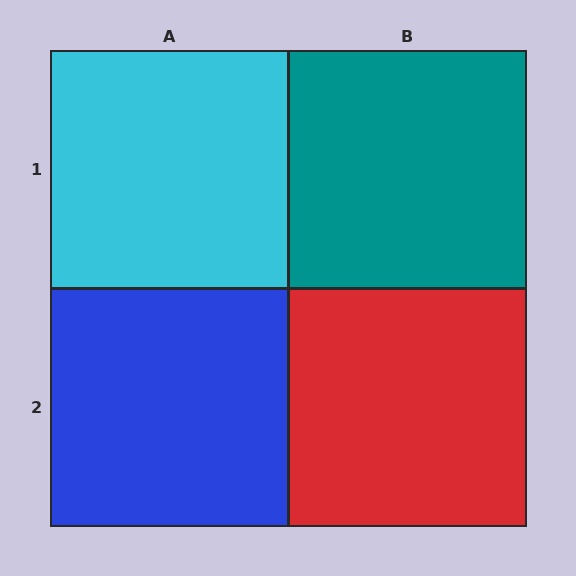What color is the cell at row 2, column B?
Red.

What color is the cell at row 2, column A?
Blue.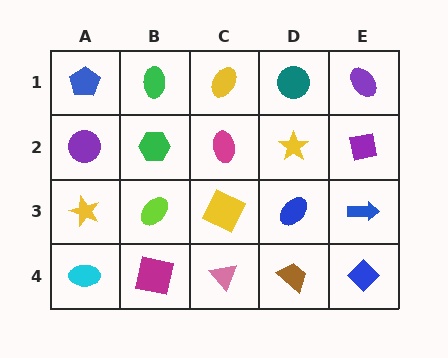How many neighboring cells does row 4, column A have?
2.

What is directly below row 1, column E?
A purple square.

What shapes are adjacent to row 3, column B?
A green hexagon (row 2, column B), a magenta square (row 4, column B), a yellow star (row 3, column A), a yellow square (row 3, column C).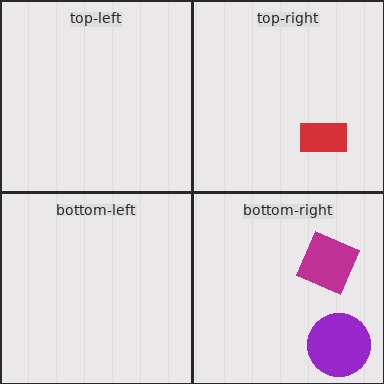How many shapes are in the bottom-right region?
2.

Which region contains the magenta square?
The bottom-right region.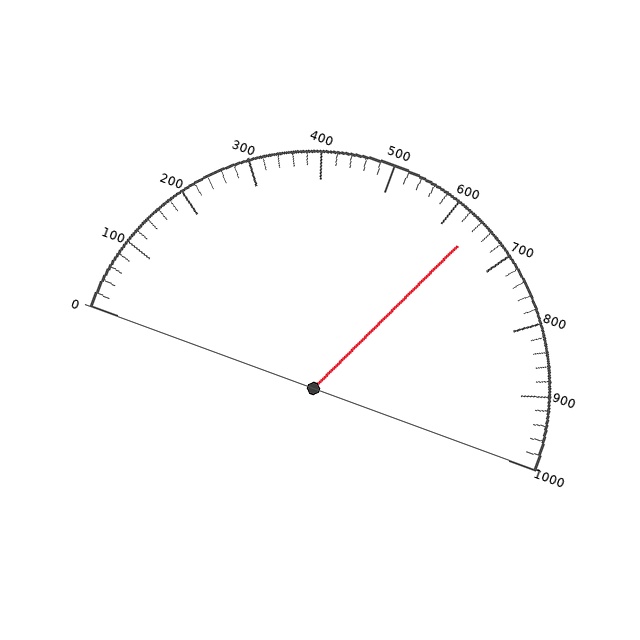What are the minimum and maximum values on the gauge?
The gauge ranges from 0 to 1000.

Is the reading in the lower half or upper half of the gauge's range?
The reading is in the upper half of the range (0 to 1000).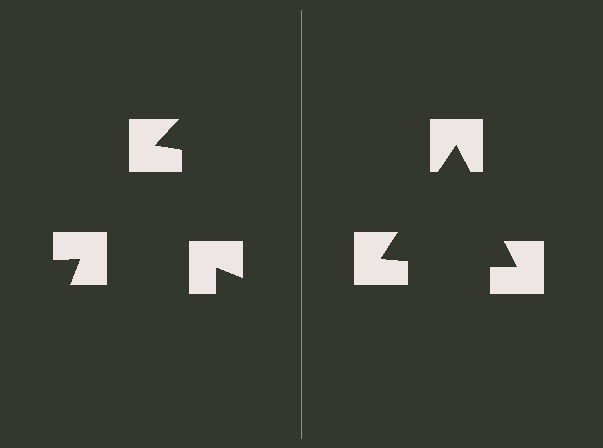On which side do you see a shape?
An illusory triangle appears on the right side. On the left side the wedge cuts are rotated, so no coherent shape forms.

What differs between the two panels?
The notched squares are positioned identically on both sides; only the wedge orientations differ. On the right they align to a triangle; on the left they are misaligned.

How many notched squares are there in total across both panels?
6 — 3 on each side.